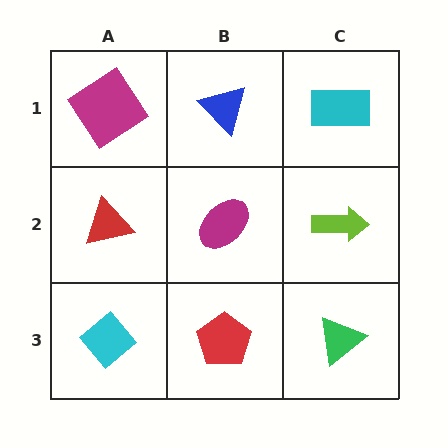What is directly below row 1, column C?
A lime arrow.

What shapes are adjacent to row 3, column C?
A lime arrow (row 2, column C), a red pentagon (row 3, column B).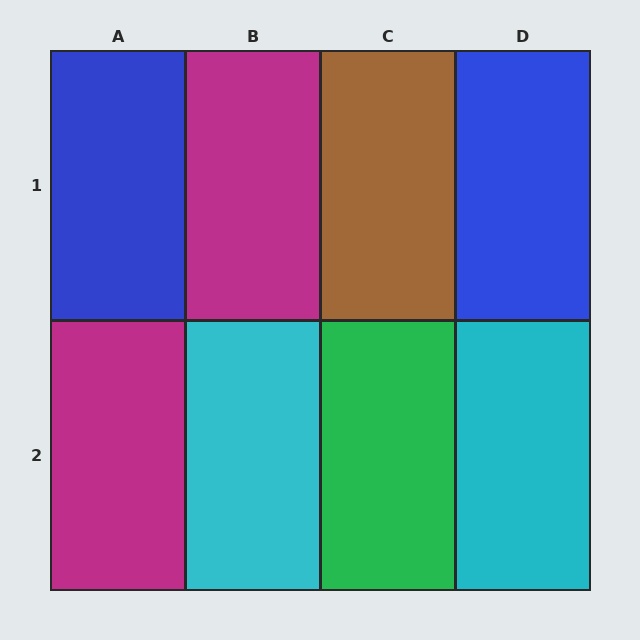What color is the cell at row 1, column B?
Magenta.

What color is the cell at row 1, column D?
Blue.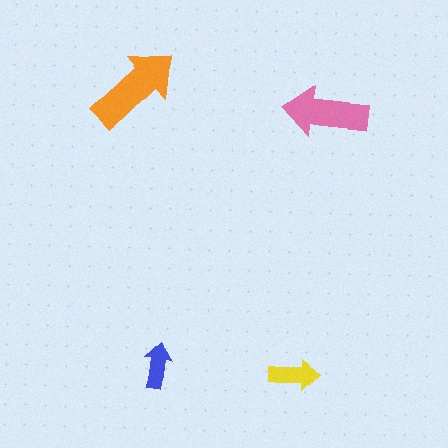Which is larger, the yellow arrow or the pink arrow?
The pink one.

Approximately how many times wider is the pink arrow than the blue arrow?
About 2 times wider.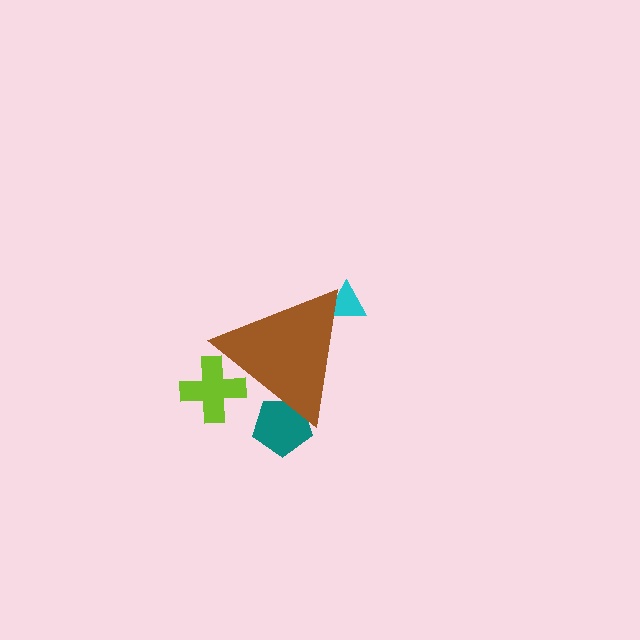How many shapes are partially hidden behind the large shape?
3 shapes are partially hidden.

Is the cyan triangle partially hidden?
Yes, the cyan triangle is partially hidden behind the brown triangle.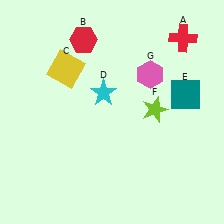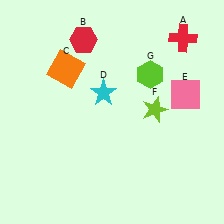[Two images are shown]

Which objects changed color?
C changed from yellow to orange. E changed from teal to pink. G changed from pink to lime.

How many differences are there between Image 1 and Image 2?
There are 3 differences between the two images.